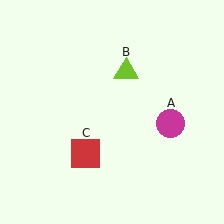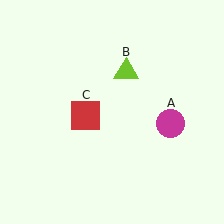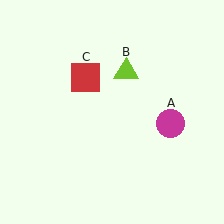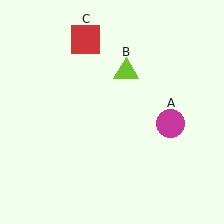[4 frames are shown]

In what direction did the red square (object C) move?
The red square (object C) moved up.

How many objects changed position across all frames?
1 object changed position: red square (object C).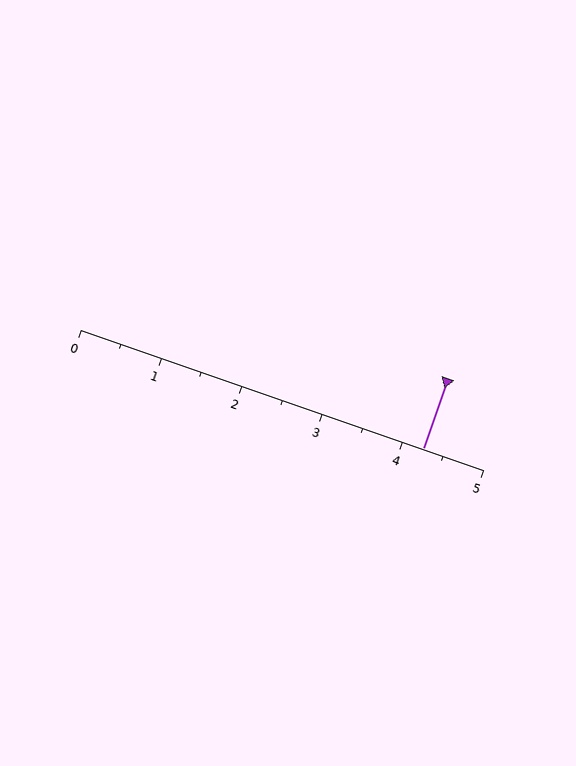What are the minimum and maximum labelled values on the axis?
The axis runs from 0 to 5.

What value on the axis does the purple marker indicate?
The marker indicates approximately 4.2.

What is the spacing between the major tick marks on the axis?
The major ticks are spaced 1 apart.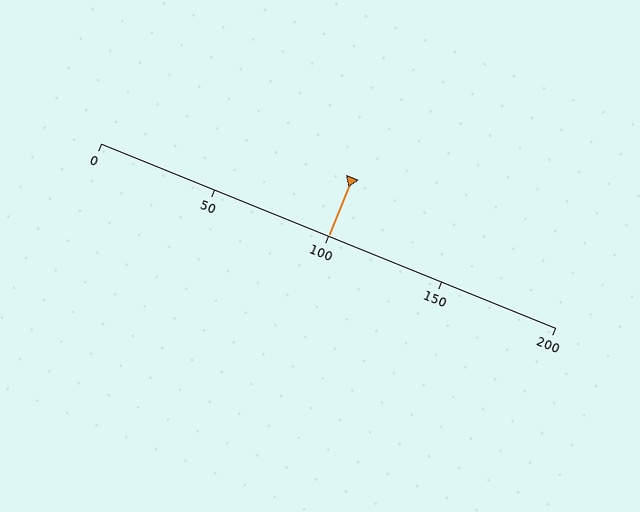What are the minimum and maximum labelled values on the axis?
The axis runs from 0 to 200.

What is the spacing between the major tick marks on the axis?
The major ticks are spaced 50 apart.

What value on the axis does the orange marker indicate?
The marker indicates approximately 100.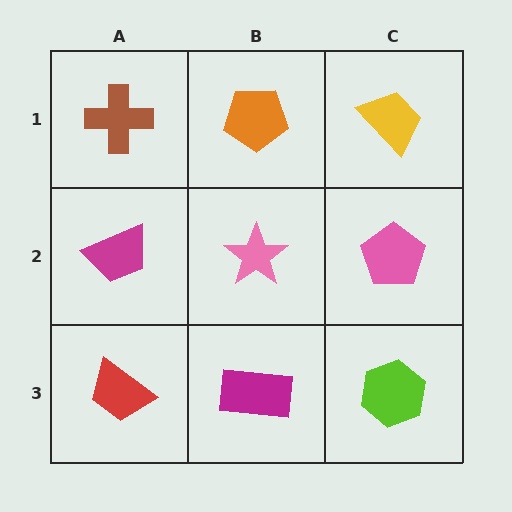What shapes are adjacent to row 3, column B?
A pink star (row 2, column B), a red trapezoid (row 3, column A), a lime hexagon (row 3, column C).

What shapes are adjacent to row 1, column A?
A magenta trapezoid (row 2, column A), an orange pentagon (row 1, column B).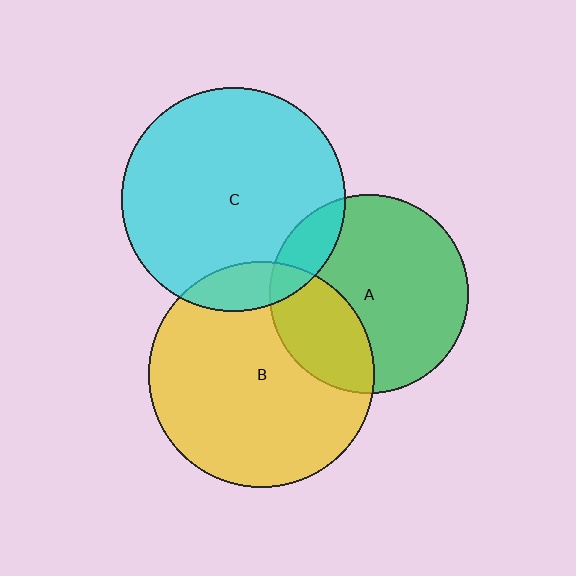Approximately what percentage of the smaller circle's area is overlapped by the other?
Approximately 30%.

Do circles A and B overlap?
Yes.